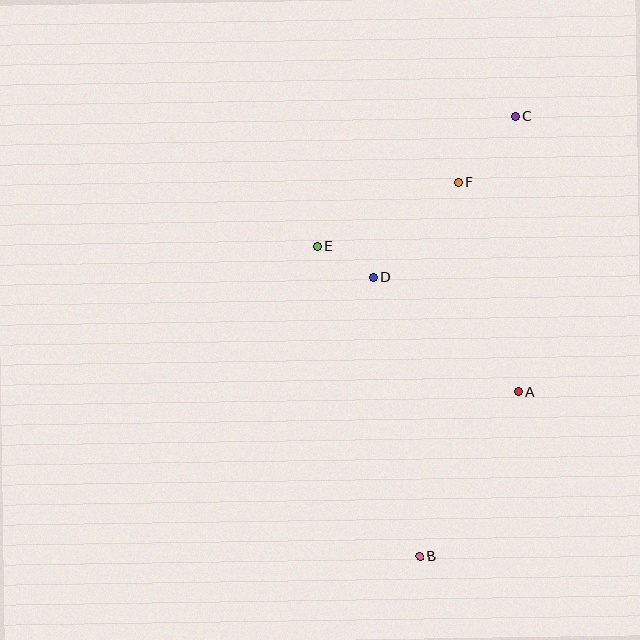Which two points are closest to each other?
Points D and E are closest to each other.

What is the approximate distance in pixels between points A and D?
The distance between A and D is approximately 185 pixels.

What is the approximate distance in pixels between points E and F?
The distance between E and F is approximately 155 pixels.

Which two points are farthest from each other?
Points B and C are farthest from each other.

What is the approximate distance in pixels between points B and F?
The distance between B and F is approximately 376 pixels.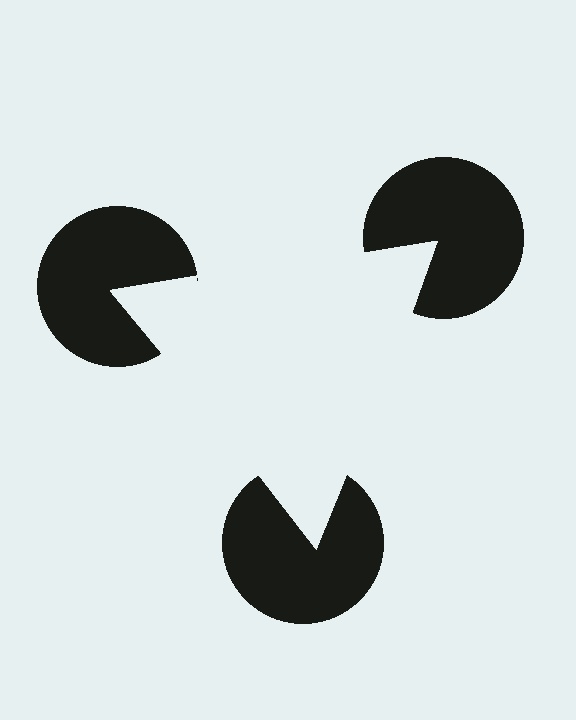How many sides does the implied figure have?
3 sides.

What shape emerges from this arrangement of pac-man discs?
An illusory triangle — its edges are inferred from the aligned wedge cuts in the pac-man discs, not physically drawn.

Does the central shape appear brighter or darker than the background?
It typically appears slightly brighter than the background, even though no actual brightness change is drawn.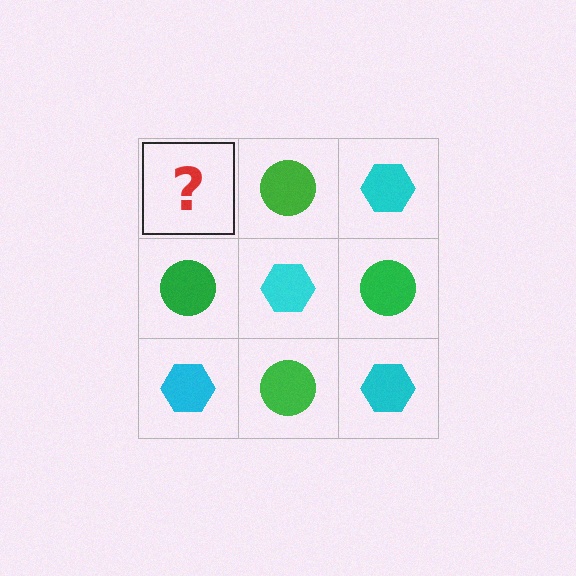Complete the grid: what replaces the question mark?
The question mark should be replaced with a cyan hexagon.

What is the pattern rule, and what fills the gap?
The rule is that it alternates cyan hexagon and green circle in a checkerboard pattern. The gap should be filled with a cyan hexagon.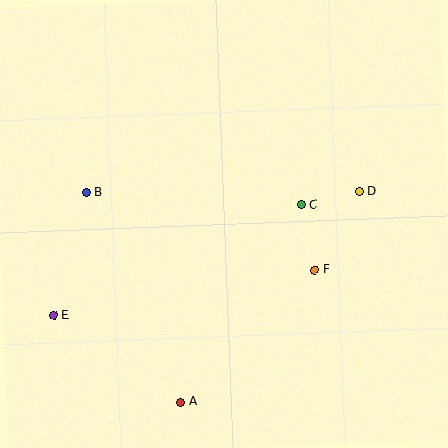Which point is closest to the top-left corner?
Point B is closest to the top-left corner.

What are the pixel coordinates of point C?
Point C is at (302, 205).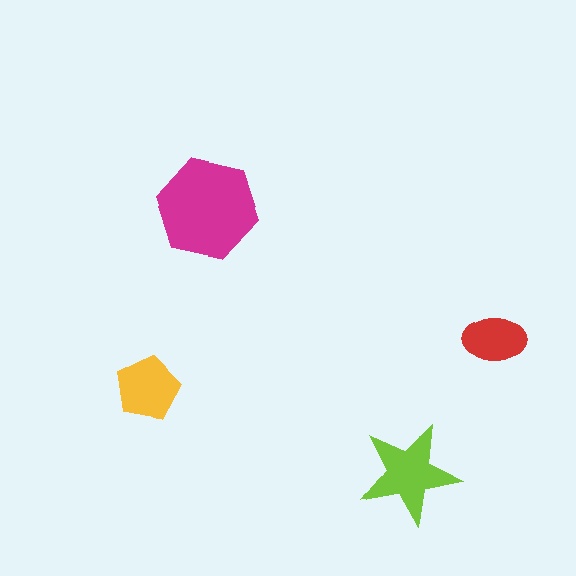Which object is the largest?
The magenta hexagon.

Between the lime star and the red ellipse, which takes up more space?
The lime star.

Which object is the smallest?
The red ellipse.